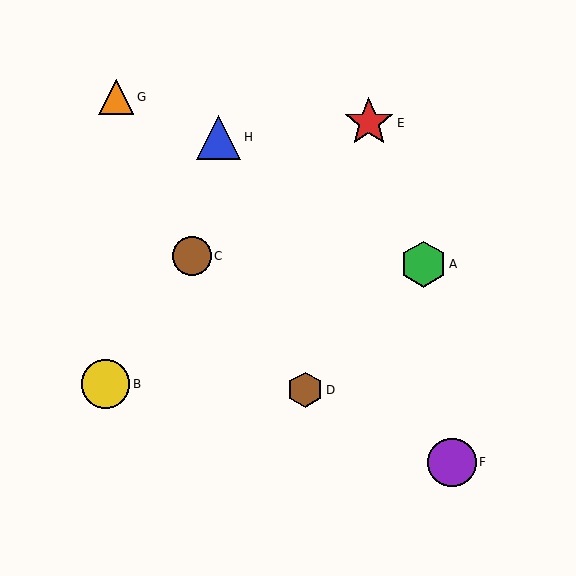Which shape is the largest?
The red star (labeled E) is the largest.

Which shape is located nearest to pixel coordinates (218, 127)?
The blue triangle (labeled H) at (219, 137) is nearest to that location.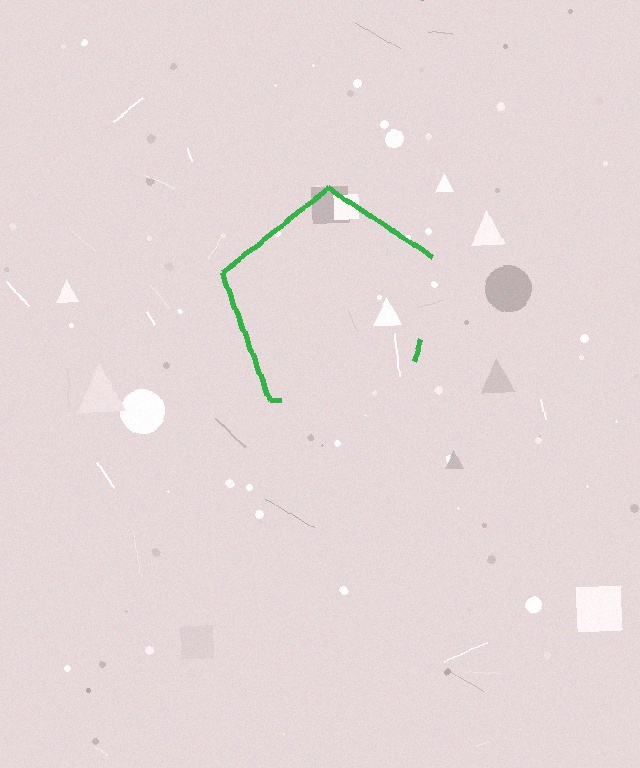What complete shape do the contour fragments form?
The contour fragments form a pentagon.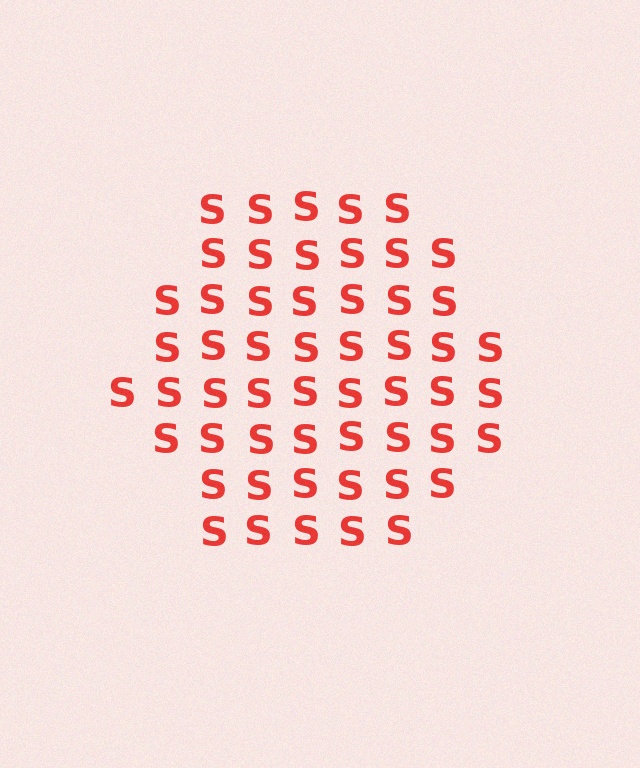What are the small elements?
The small elements are letter S's.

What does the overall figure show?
The overall figure shows a hexagon.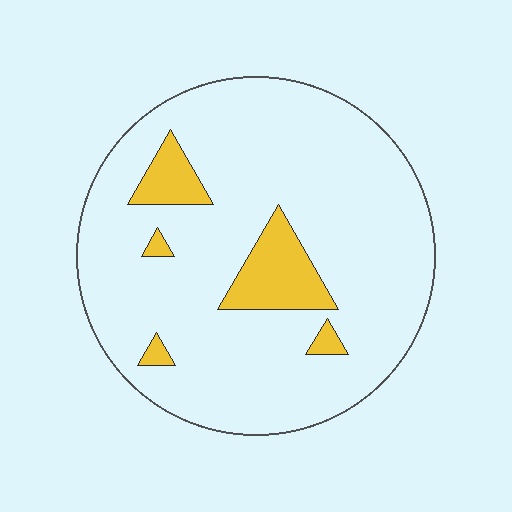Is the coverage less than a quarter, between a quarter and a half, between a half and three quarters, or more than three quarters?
Less than a quarter.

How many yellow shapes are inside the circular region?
5.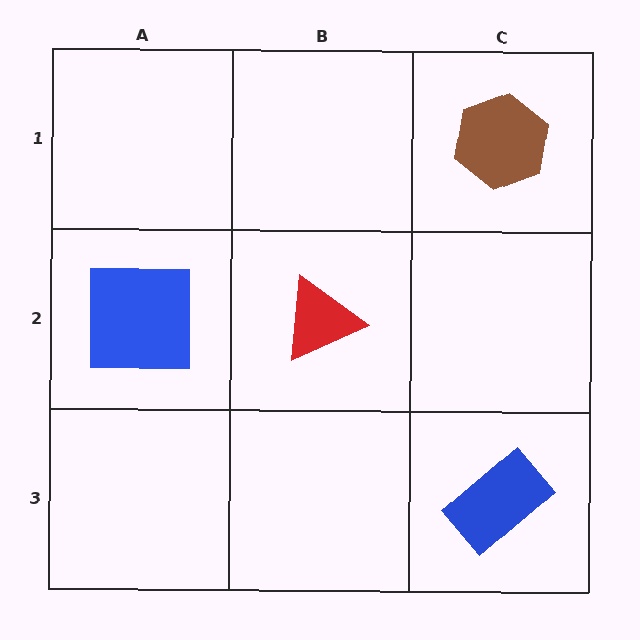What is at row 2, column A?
A blue square.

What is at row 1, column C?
A brown hexagon.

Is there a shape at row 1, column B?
No, that cell is empty.